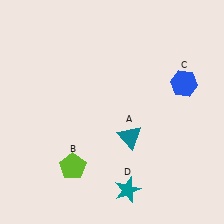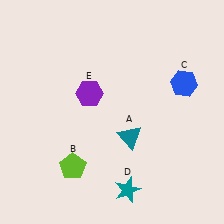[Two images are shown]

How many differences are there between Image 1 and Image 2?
There is 1 difference between the two images.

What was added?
A purple hexagon (E) was added in Image 2.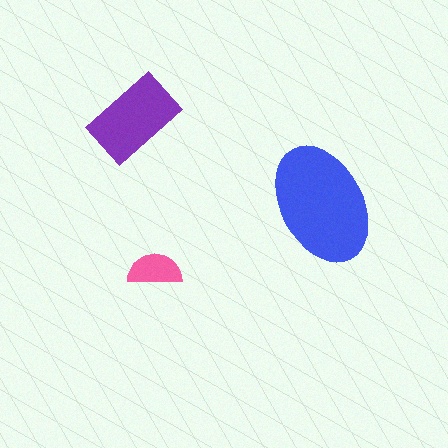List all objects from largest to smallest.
The blue ellipse, the purple rectangle, the pink semicircle.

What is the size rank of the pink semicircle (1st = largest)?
3rd.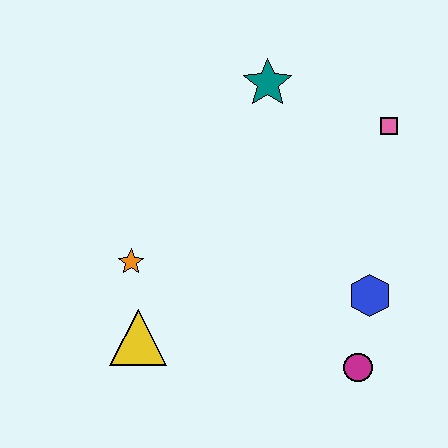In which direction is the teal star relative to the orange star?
The teal star is above the orange star.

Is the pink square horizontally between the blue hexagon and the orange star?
No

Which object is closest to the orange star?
The yellow triangle is closest to the orange star.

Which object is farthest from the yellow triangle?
The pink square is farthest from the yellow triangle.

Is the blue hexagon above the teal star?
No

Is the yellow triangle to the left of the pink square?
Yes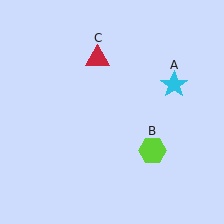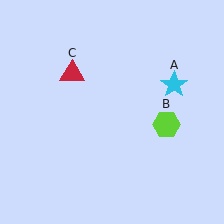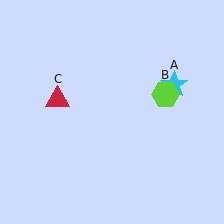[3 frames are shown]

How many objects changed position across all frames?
2 objects changed position: lime hexagon (object B), red triangle (object C).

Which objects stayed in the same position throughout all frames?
Cyan star (object A) remained stationary.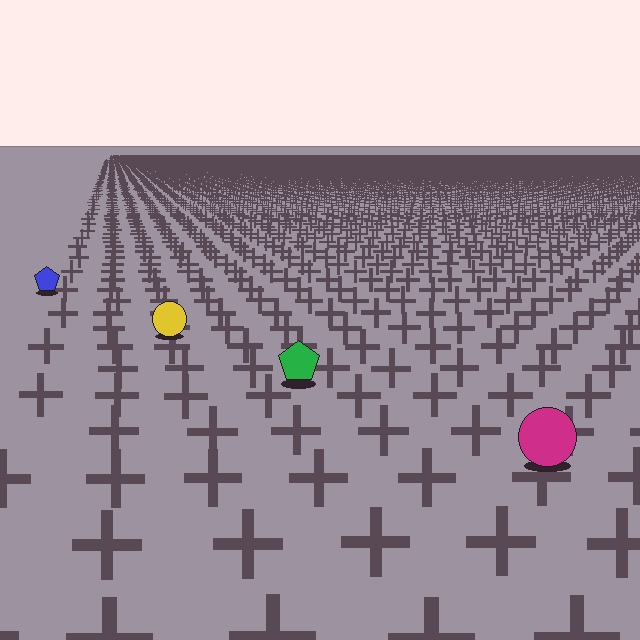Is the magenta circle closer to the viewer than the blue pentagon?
Yes. The magenta circle is closer — you can tell from the texture gradient: the ground texture is coarser near it.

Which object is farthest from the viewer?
The blue pentagon is farthest from the viewer. It appears smaller and the ground texture around it is denser.